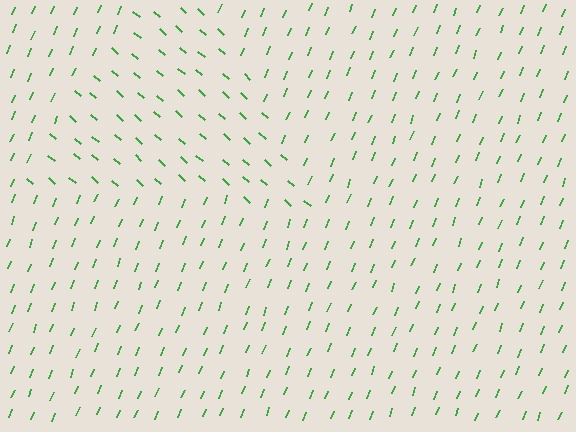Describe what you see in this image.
The image is filled with small green line segments. A triangle region in the image has lines oriented differently from the surrounding lines, creating a visible texture boundary.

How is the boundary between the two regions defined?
The boundary is defined purely by a change in line orientation (approximately 70 degrees difference). All lines are the same color and thickness.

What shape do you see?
I see a triangle.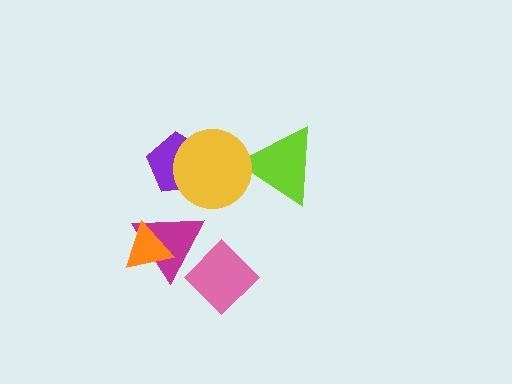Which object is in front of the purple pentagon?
The yellow circle is in front of the purple pentagon.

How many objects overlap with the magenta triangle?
2 objects overlap with the magenta triangle.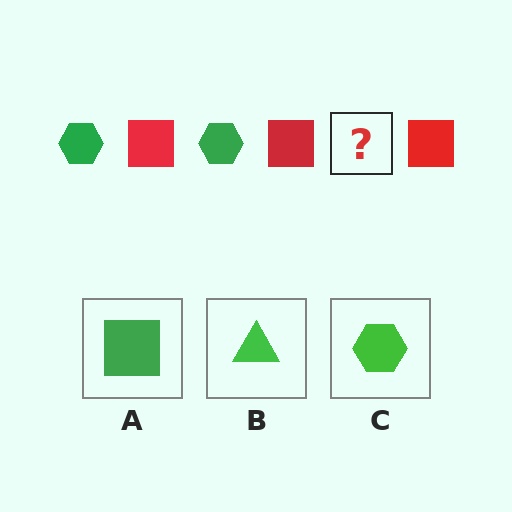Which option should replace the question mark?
Option C.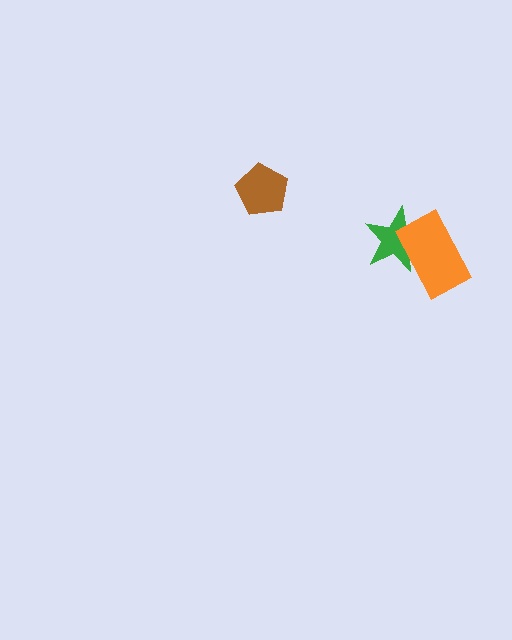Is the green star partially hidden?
Yes, it is partially covered by another shape.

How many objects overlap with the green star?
1 object overlaps with the green star.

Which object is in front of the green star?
The orange rectangle is in front of the green star.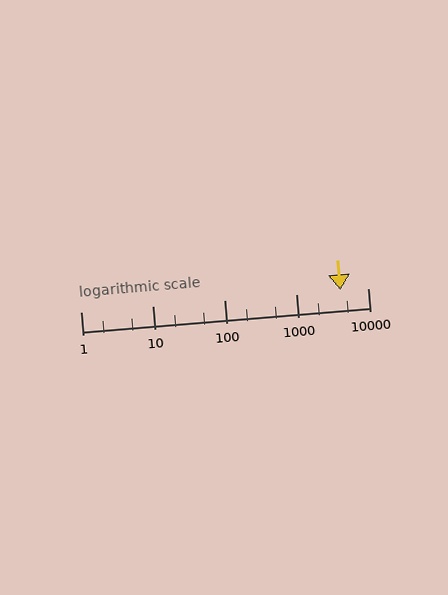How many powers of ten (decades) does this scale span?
The scale spans 4 decades, from 1 to 10000.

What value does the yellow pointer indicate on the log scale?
The pointer indicates approximately 4200.